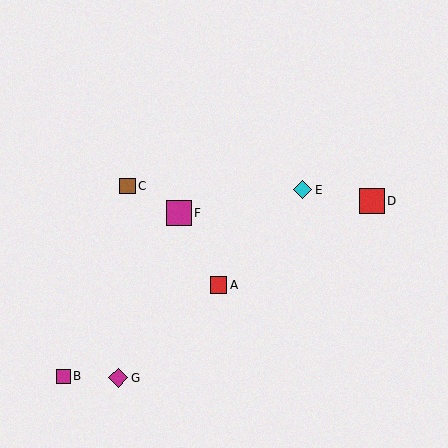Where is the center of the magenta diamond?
The center of the magenta diamond is at (118, 378).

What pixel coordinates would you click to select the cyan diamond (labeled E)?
Click at (303, 190) to select the cyan diamond E.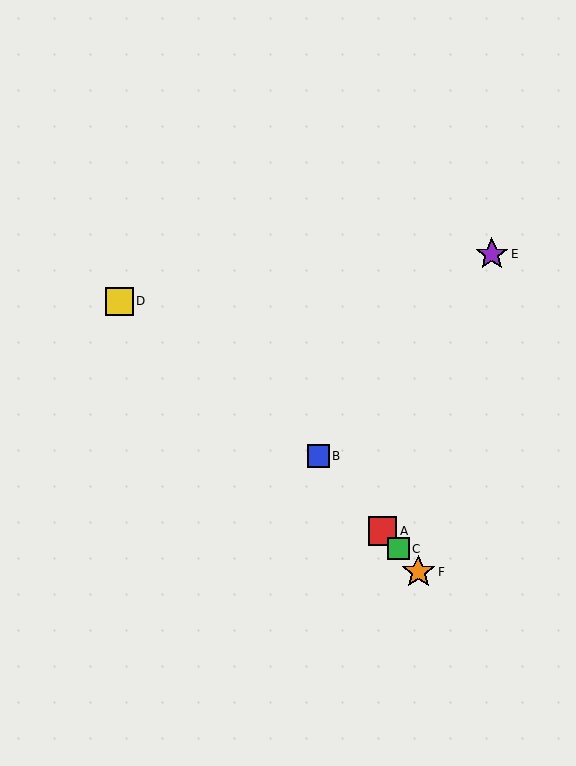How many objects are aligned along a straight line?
4 objects (A, B, C, F) are aligned along a straight line.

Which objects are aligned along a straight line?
Objects A, B, C, F are aligned along a straight line.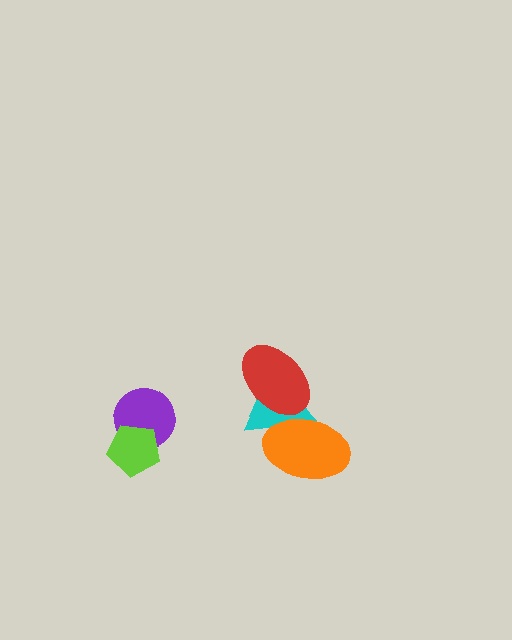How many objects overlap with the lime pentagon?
1 object overlaps with the lime pentagon.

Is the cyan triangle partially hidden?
Yes, it is partially covered by another shape.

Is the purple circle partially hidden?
Yes, it is partially covered by another shape.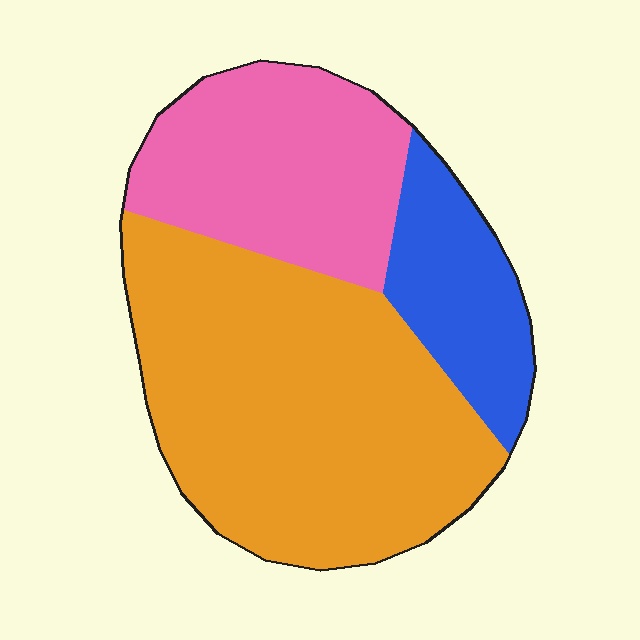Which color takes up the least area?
Blue, at roughly 15%.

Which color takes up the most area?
Orange, at roughly 55%.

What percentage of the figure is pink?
Pink takes up about one quarter (1/4) of the figure.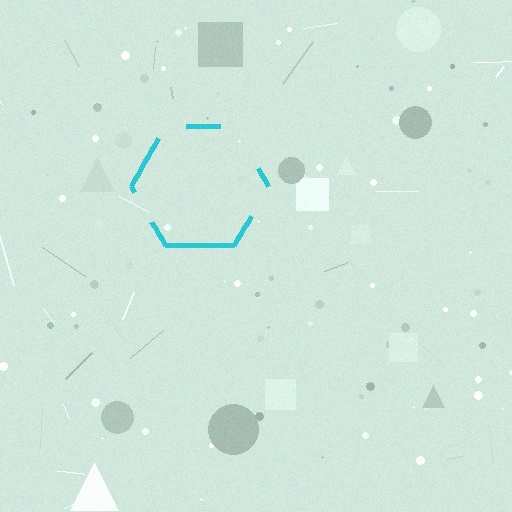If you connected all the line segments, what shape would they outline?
They would outline a hexagon.